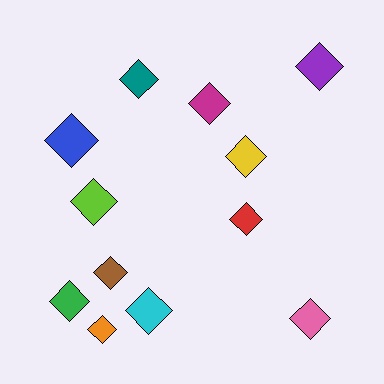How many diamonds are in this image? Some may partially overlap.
There are 12 diamonds.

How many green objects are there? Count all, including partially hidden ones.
There is 1 green object.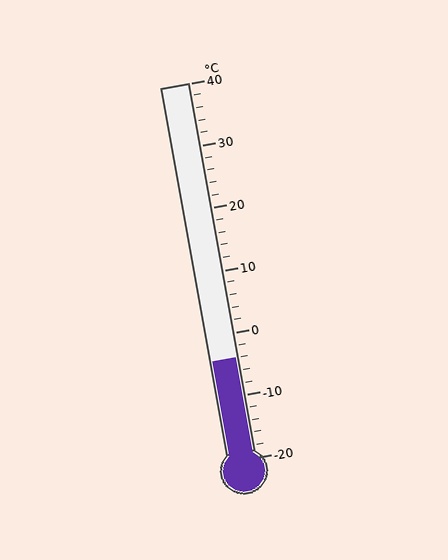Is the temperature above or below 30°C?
The temperature is below 30°C.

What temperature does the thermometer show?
The thermometer shows approximately -4°C.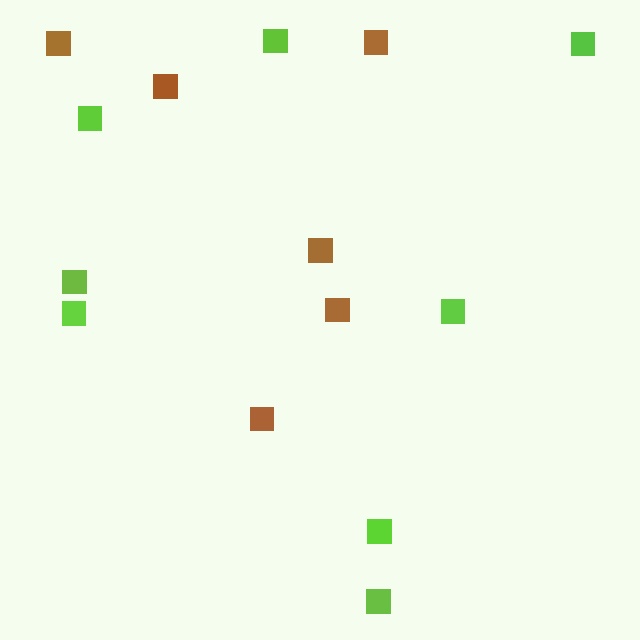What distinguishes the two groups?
There are 2 groups: one group of lime squares (8) and one group of brown squares (6).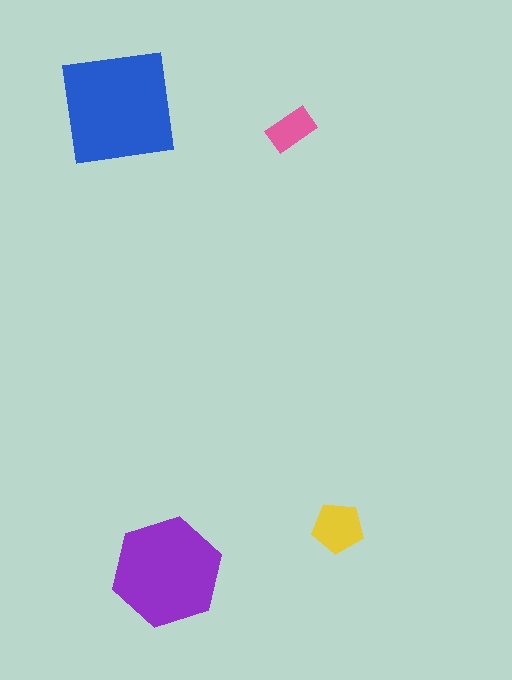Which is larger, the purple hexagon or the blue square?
The blue square.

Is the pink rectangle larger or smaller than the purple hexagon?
Smaller.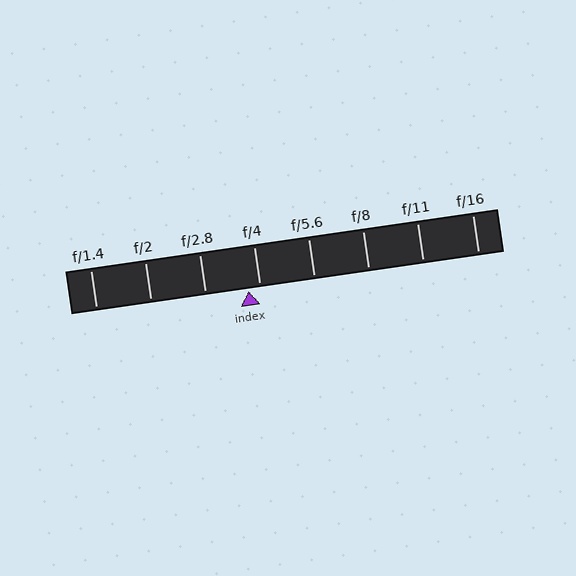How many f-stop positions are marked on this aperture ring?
There are 8 f-stop positions marked.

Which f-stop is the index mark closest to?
The index mark is closest to f/4.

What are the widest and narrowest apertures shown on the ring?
The widest aperture shown is f/1.4 and the narrowest is f/16.